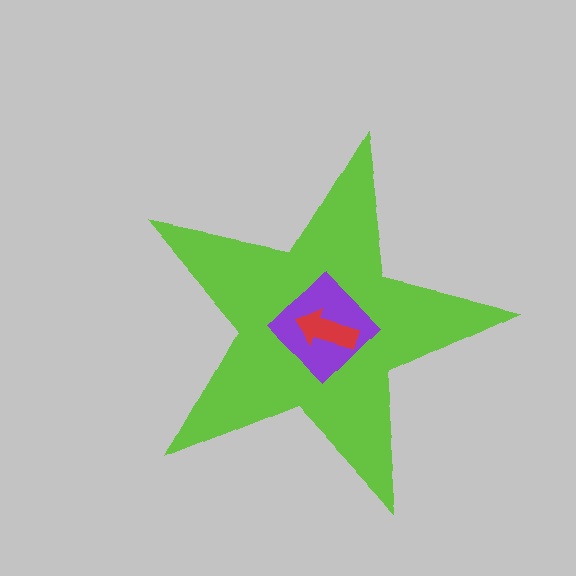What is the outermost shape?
The lime star.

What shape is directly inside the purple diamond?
The red arrow.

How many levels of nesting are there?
3.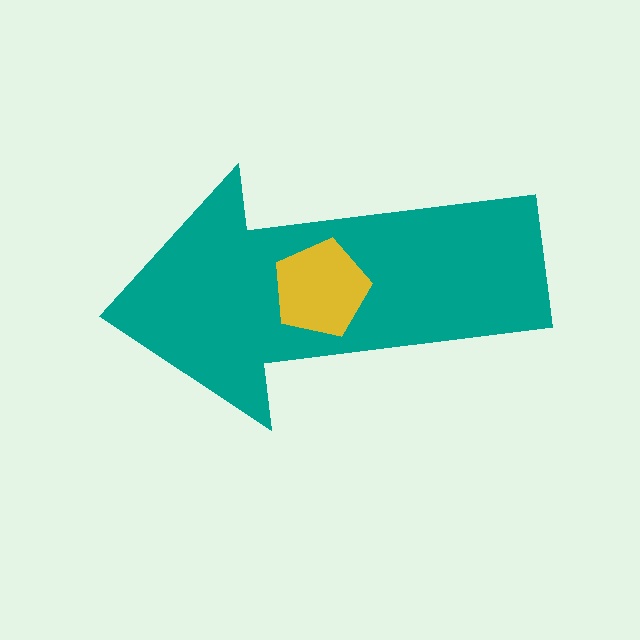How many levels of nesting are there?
2.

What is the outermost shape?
The teal arrow.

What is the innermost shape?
The yellow pentagon.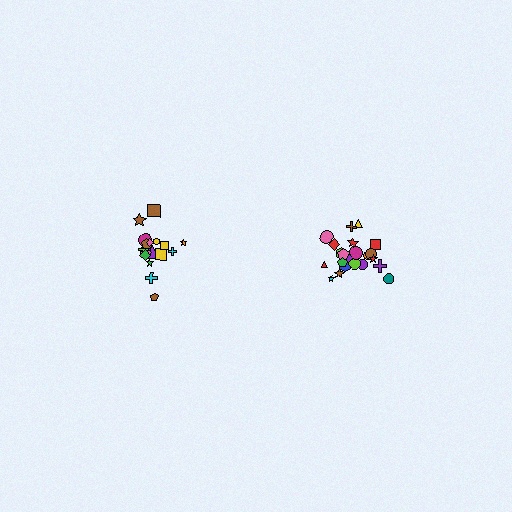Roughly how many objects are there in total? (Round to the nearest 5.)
Roughly 40 objects in total.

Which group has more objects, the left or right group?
The right group.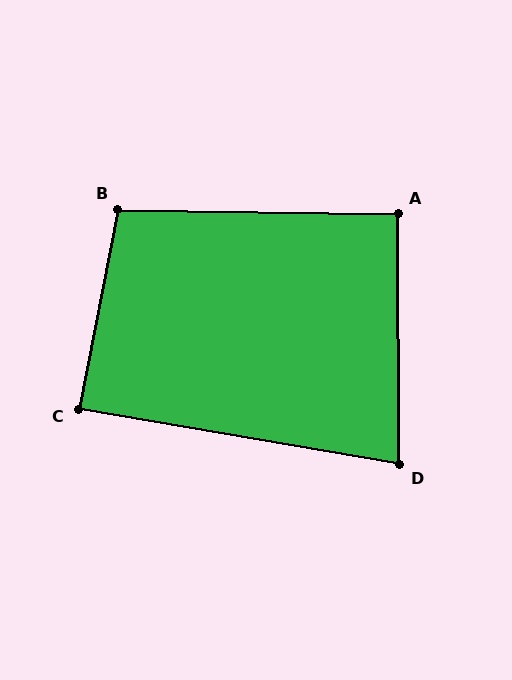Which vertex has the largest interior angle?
B, at approximately 100 degrees.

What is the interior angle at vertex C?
Approximately 89 degrees (approximately right).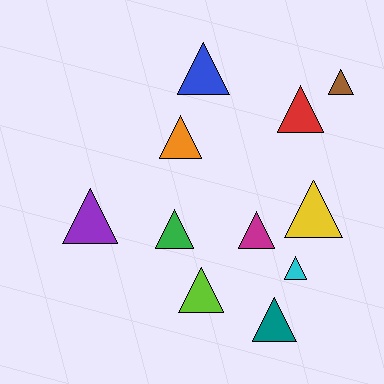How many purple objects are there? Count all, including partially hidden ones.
There is 1 purple object.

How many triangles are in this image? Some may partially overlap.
There are 11 triangles.